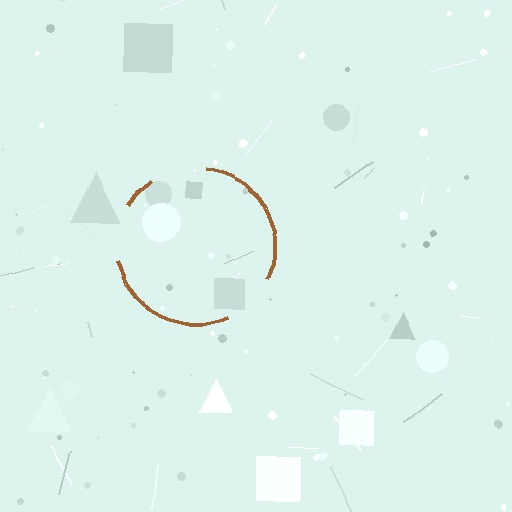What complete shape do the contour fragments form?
The contour fragments form a circle.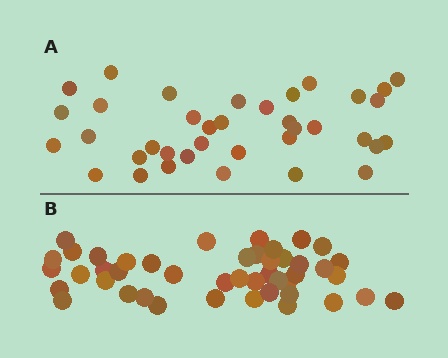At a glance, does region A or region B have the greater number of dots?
Region B (the bottom region) has more dots.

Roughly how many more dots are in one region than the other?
Region B has roughly 8 or so more dots than region A.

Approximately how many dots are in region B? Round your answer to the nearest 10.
About 40 dots. (The exact count is 45, which rounds to 40.)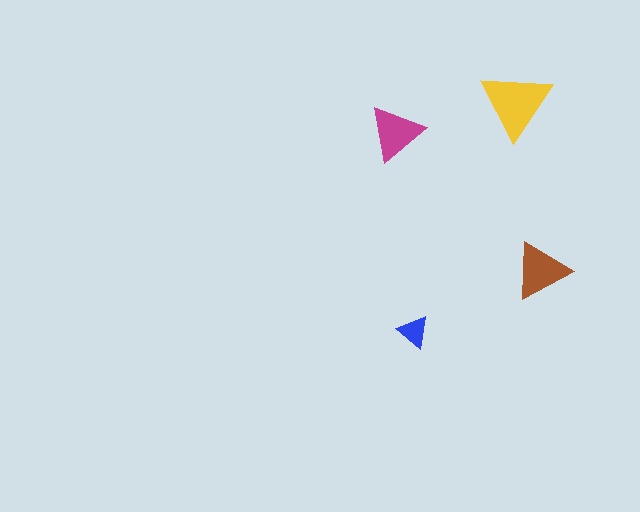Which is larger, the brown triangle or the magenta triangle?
The brown one.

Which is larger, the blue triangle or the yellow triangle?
The yellow one.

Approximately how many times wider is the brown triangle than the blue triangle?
About 2 times wider.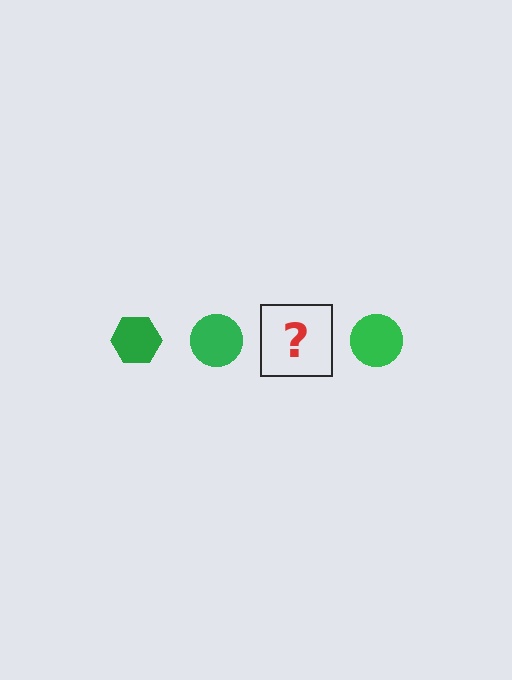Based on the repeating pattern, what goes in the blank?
The blank should be a green hexagon.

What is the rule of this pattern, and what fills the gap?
The rule is that the pattern cycles through hexagon, circle shapes in green. The gap should be filled with a green hexagon.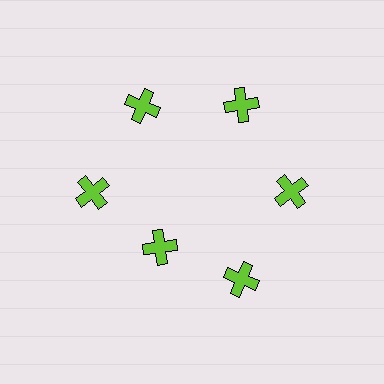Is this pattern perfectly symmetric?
No. The 6 lime crosses are arranged in a ring, but one element near the 7 o'clock position is pulled inward toward the center, breaking the 6-fold rotational symmetry.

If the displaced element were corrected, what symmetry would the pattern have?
It would have 6-fold rotational symmetry — the pattern would map onto itself every 60 degrees.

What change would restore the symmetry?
The symmetry would be restored by moving it outward, back onto the ring so that all 6 crosses sit at equal angles and equal distance from the center.